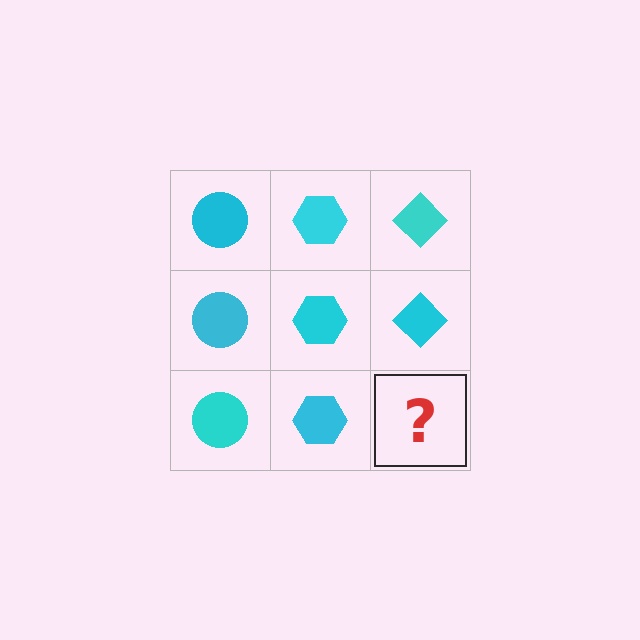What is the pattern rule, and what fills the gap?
The rule is that each column has a consistent shape. The gap should be filled with a cyan diamond.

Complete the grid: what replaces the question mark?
The question mark should be replaced with a cyan diamond.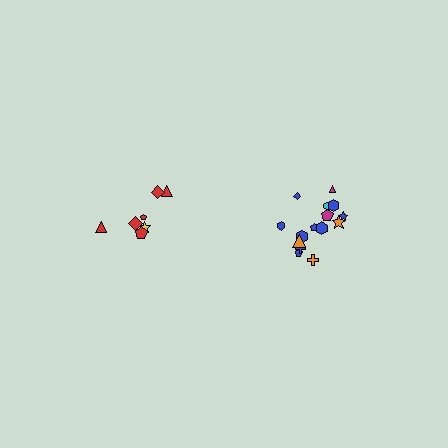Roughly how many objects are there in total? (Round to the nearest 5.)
Roughly 20 objects in total.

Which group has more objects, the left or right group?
The right group.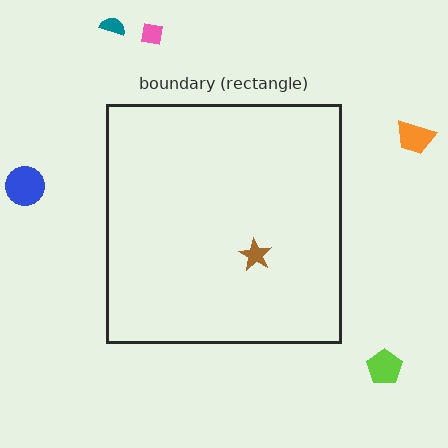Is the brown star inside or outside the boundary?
Inside.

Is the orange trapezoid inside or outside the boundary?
Outside.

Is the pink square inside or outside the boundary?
Outside.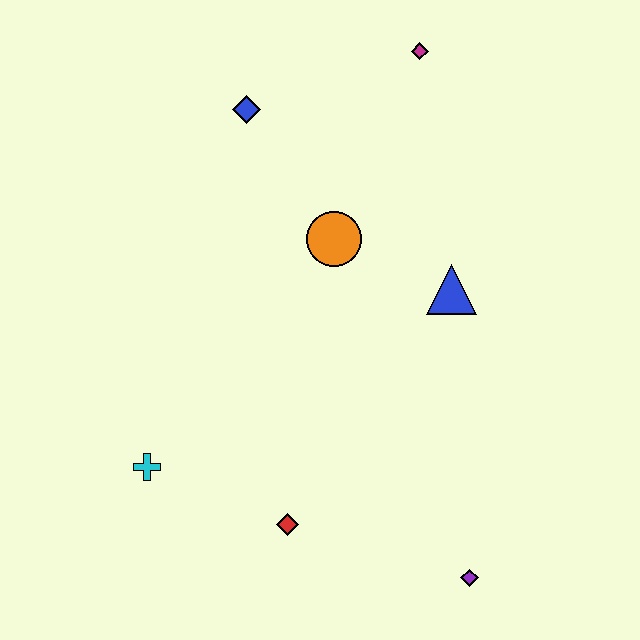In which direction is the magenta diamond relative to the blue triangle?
The magenta diamond is above the blue triangle.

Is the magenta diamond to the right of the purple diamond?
No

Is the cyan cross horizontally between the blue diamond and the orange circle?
No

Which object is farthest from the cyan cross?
The magenta diamond is farthest from the cyan cross.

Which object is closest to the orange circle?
The blue triangle is closest to the orange circle.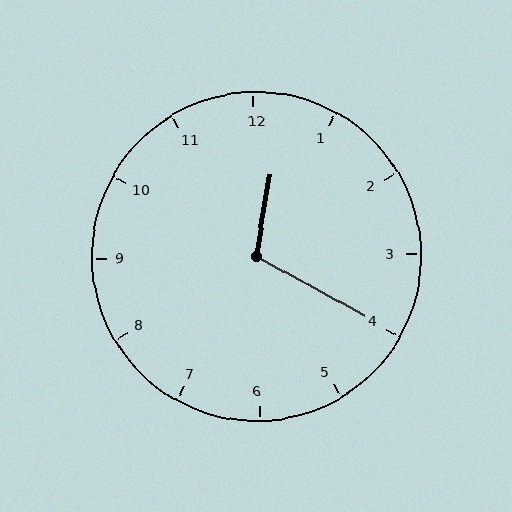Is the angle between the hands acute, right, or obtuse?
It is obtuse.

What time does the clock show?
12:20.